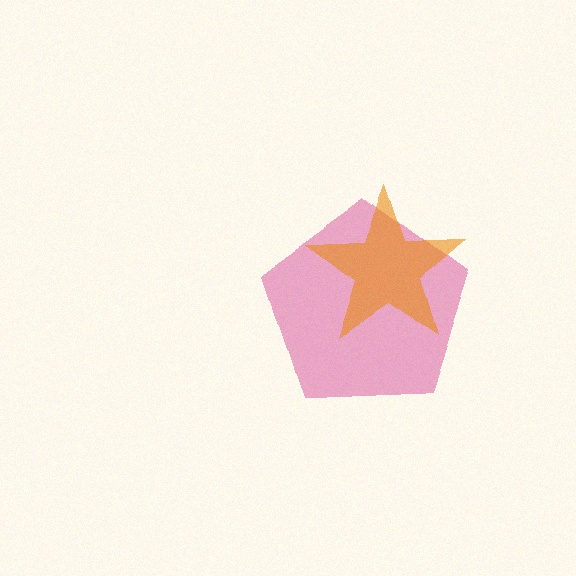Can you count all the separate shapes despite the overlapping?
Yes, there are 2 separate shapes.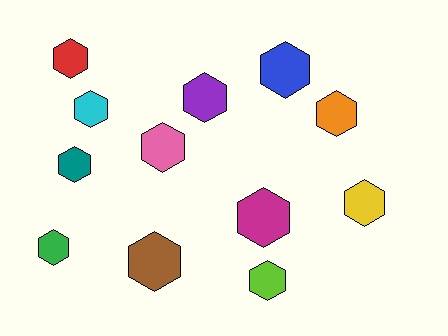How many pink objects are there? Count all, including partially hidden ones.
There is 1 pink object.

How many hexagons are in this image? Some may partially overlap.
There are 12 hexagons.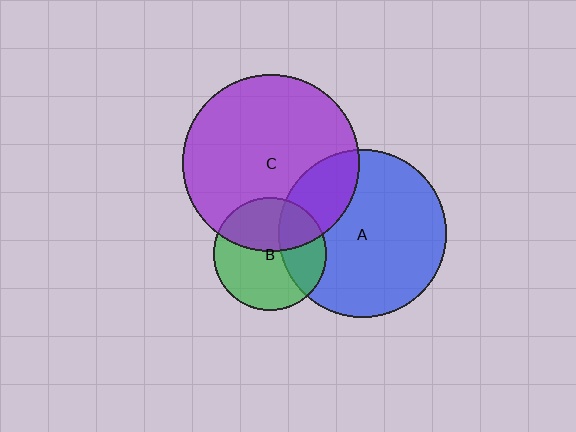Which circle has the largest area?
Circle C (purple).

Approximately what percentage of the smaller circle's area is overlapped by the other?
Approximately 25%.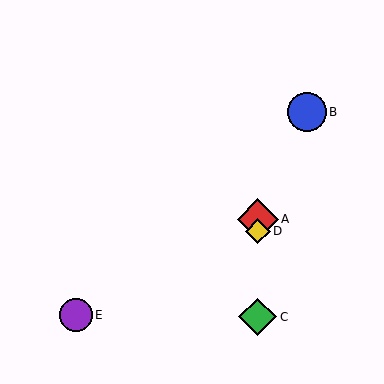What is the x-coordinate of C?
Object C is at x≈258.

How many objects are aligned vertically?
3 objects (A, C, D) are aligned vertically.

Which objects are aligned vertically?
Objects A, C, D are aligned vertically.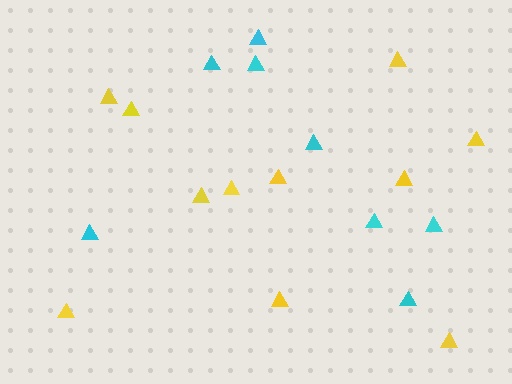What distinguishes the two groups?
There are 2 groups: one group of cyan triangles (8) and one group of yellow triangles (11).